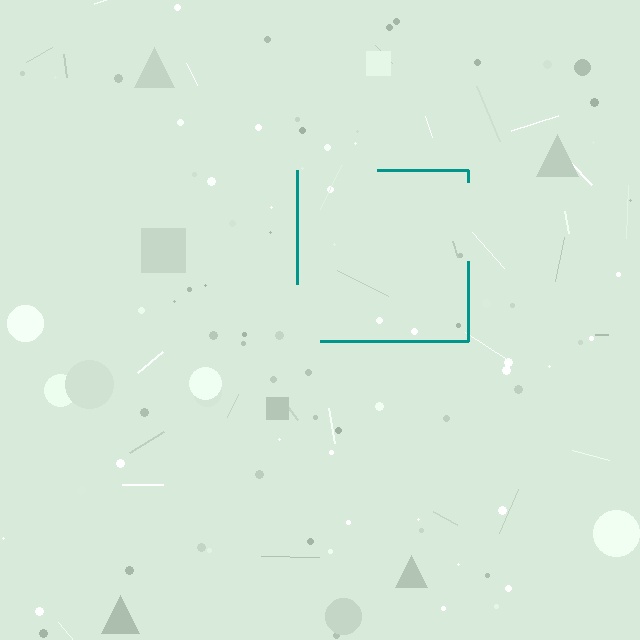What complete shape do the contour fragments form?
The contour fragments form a square.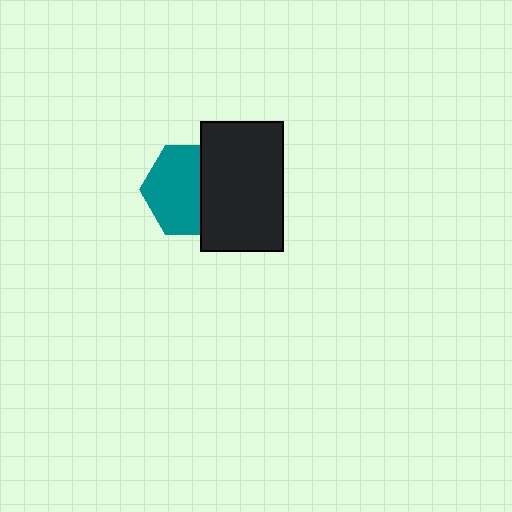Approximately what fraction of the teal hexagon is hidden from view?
Roughly 39% of the teal hexagon is hidden behind the black rectangle.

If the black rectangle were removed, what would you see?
You would see the complete teal hexagon.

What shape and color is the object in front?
The object in front is a black rectangle.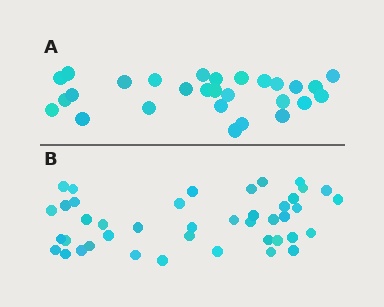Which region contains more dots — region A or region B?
Region B (the bottom region) has more dots.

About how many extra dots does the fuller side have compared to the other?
Region B has approximately 15 more dots than region A.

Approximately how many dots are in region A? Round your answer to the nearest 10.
About 30 dots. (The exact count is 28, which rounds to 30.)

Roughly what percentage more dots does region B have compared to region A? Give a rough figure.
About 50% more.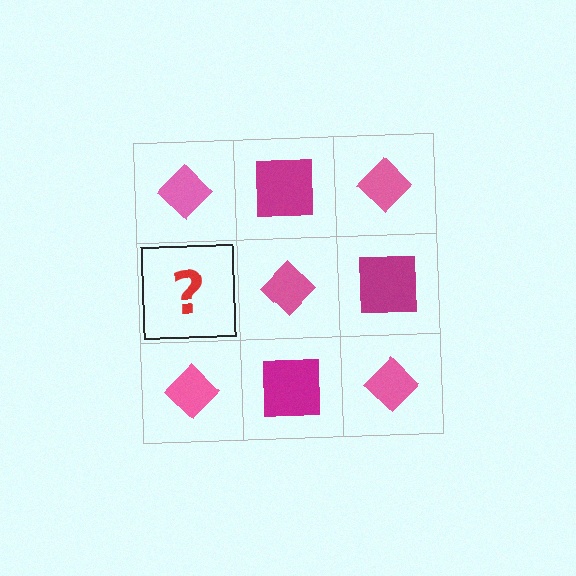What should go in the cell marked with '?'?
The missing cell should contain a magenta square.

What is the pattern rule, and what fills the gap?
The rule is that it alternates pink diamond and magenta square in a checkerboard pattern. The gap should be filled with a magenta square.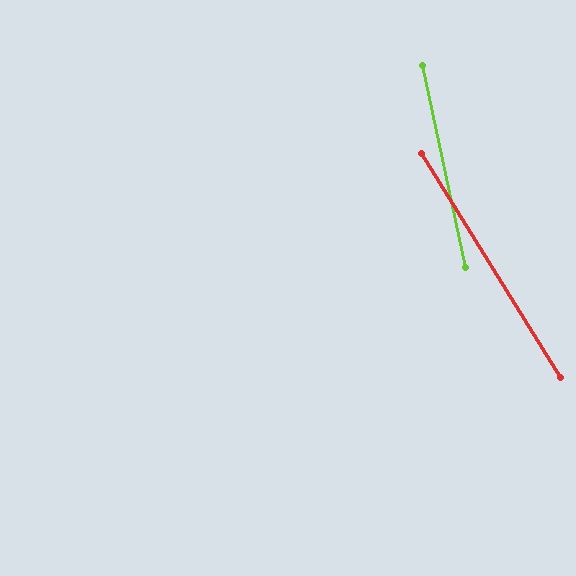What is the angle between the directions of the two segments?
Approximately 20 degrees.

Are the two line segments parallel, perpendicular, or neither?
Neither parallel nor perpendicular — they differ by about 20°.